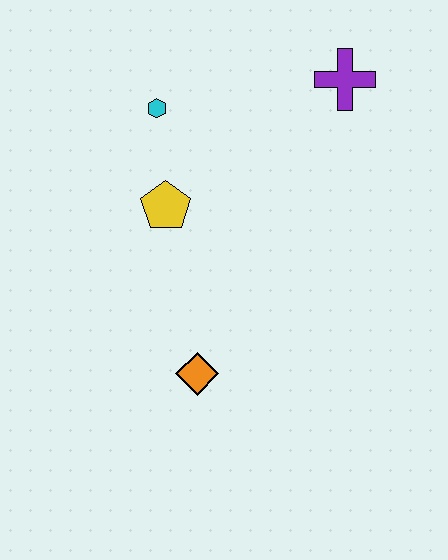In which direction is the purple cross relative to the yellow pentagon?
The purple cross is to the right of the yellow pentagon.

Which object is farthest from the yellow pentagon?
The purple cross is farthest from the yellow pentagon.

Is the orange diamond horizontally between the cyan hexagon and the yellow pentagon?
No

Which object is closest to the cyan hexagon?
The yellow pentagon is closest to the cyan hexagon.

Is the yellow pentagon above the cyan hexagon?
No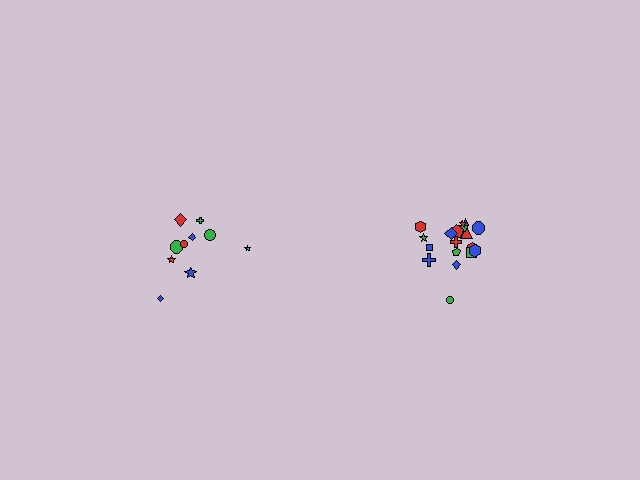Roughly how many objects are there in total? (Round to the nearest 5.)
Roughly 30 objects in total.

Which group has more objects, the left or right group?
The right group.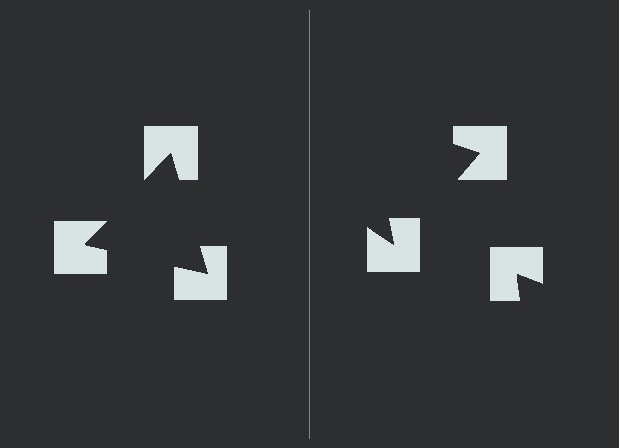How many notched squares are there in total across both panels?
6 — 3 on each side.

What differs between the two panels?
The notched squares are positioned identically on both sides; only the wedge orientations differ. On the left they align to a triangle; on the right they are misaligned.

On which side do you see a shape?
An illusory triangle appears on the left side. On the right side the wedge cuts are rotated, so no coherent shape forms.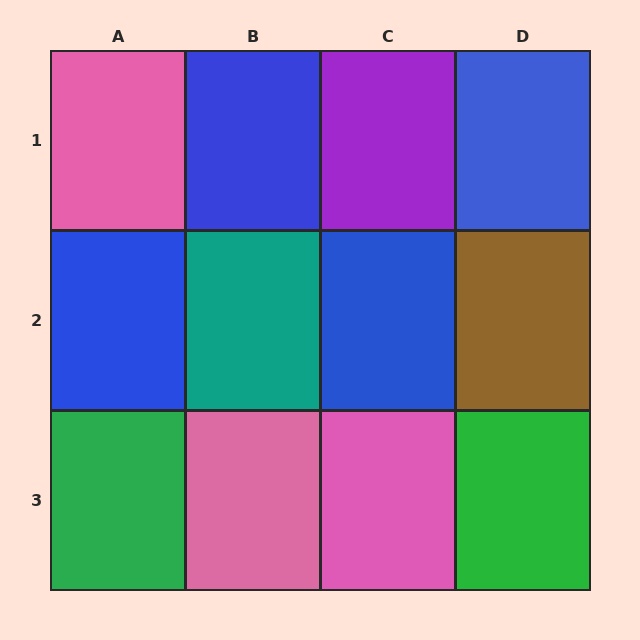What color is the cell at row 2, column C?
Blue.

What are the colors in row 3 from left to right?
Green, pink, pink, green.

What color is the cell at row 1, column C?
Purple.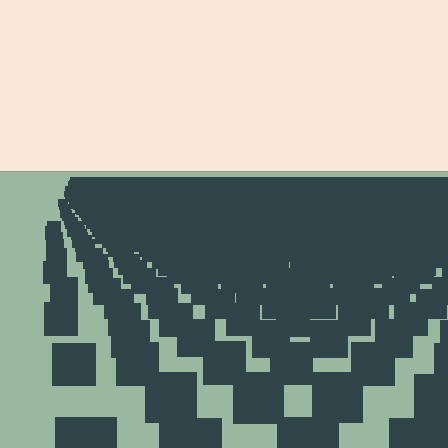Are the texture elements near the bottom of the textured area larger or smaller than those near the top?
Larger. Near the bottom, elements are closer to the viewer and appear at a bigger on-screen size.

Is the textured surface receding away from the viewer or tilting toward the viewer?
The surface is receding away from the viewer. Texture elements get smaller and denser toward the top.